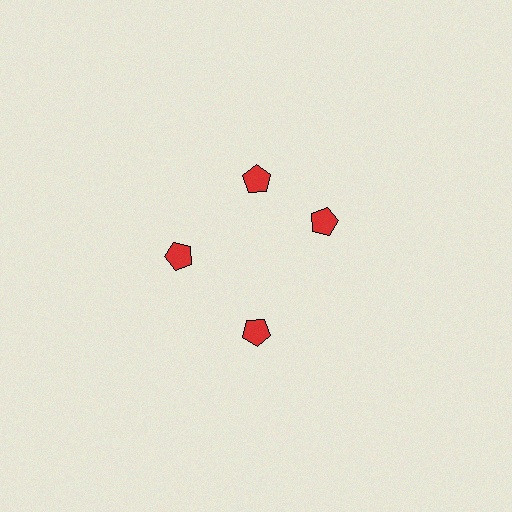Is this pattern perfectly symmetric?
No. The 4 red pentagons are arranged in a ring, but one element near the 3 o'clock position is rotated out of alignment along the ring, breaking the 4-fold rotational symmetry.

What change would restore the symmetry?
The symmetry would be restored by rotating it back into even spacing with its neighbors so that all 4 pentagons sit at equal angles and equal distance from the center.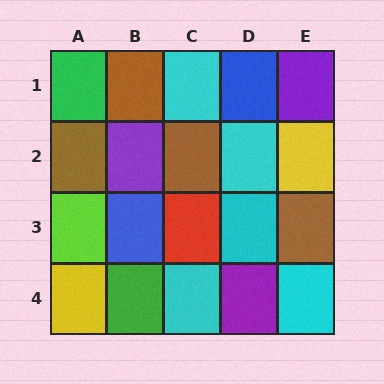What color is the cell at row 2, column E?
Yellow.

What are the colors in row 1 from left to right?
Green, brown, cyan, blue, purple.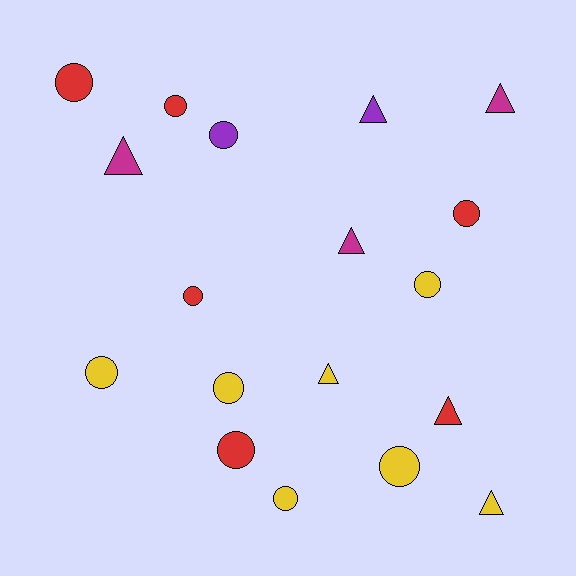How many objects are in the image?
There are 18 objects.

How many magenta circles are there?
There are no magenta circles.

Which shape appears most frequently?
Circle, with 11 objects.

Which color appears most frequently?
Yellow, with 7 objects.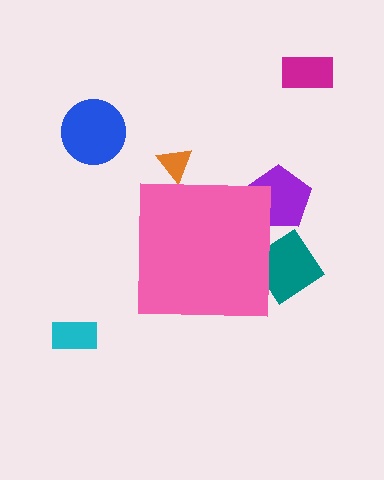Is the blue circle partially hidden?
No, the blue circle is fully visible.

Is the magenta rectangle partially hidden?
No, the magenta rectangle is fully visible.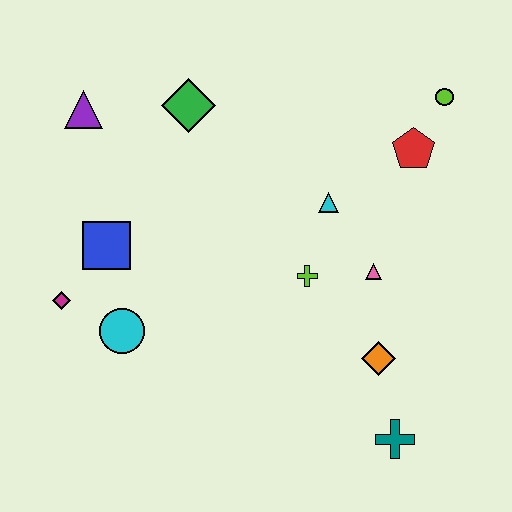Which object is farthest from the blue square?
The lime circle is farthest from the blue square.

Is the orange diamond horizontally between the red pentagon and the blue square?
Yes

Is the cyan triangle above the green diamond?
No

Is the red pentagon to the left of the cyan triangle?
No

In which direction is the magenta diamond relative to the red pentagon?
The magenta diamond is to the left of the red pentagon.